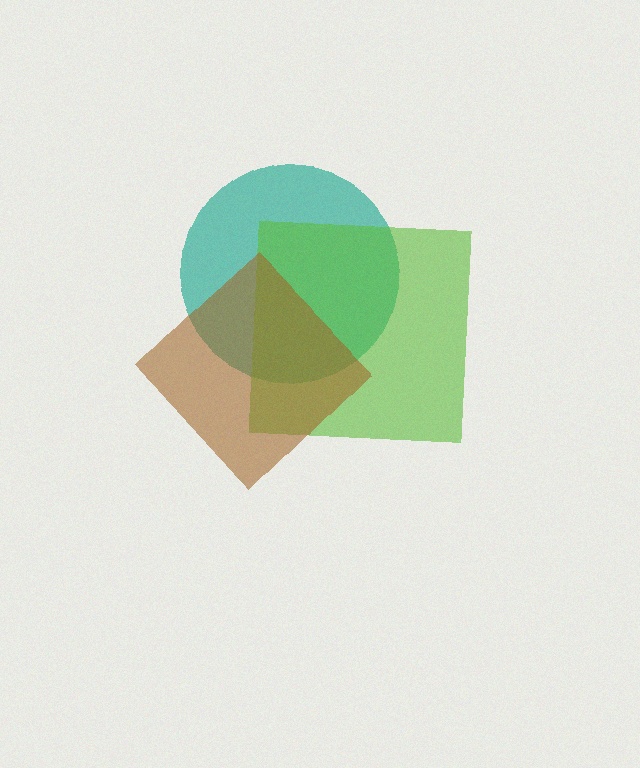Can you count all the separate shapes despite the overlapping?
Yes, there are 3 separate shapes.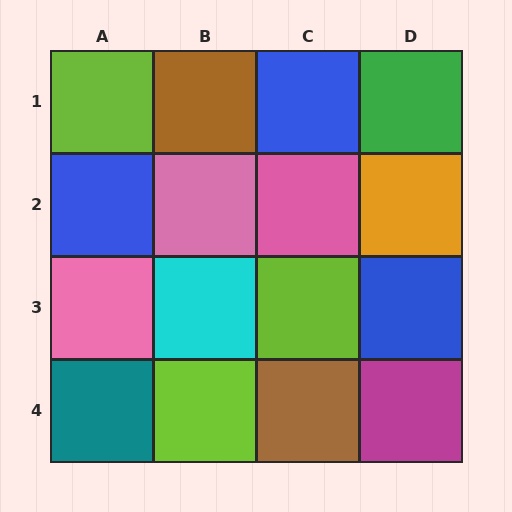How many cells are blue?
3 cells are blue.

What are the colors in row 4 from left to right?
Teal, lime, brown, magenta.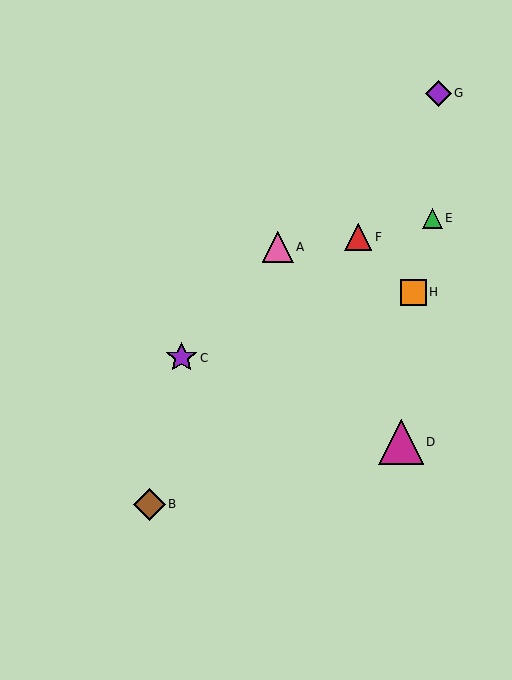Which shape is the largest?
The magenta triangle (labeled D) is the largest.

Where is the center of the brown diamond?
The center of the brown diamond is at (149, 504).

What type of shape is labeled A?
Shape A is a pink triangle.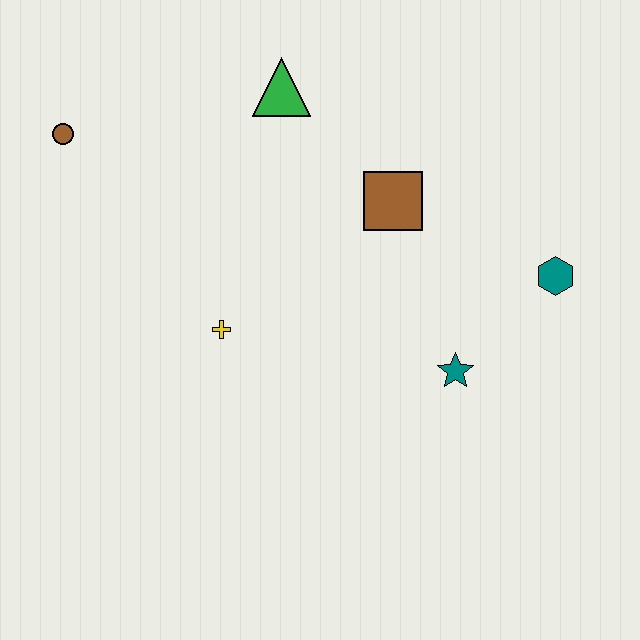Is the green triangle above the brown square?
Yes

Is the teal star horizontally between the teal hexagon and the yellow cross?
Yes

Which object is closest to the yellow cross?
The brown square is closest to the yellow cross.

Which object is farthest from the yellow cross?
The teal hexagon is farthest from the yellow cross.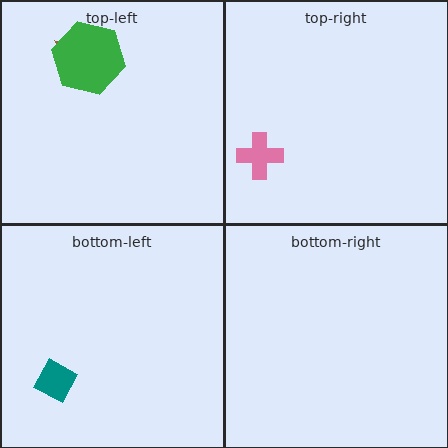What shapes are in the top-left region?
The brown triangle, the green hexagon.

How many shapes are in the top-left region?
2.